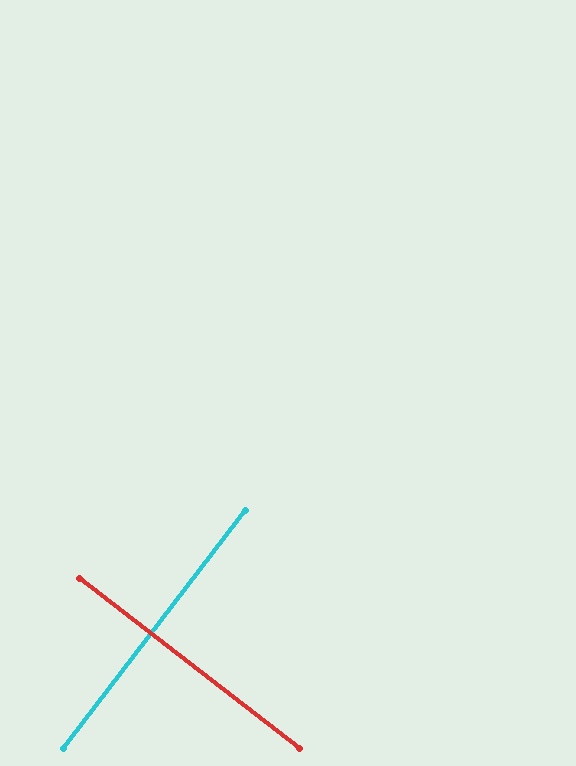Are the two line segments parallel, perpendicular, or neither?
Perpendicular — they meet at approximately 90°.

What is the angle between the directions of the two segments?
Approximately 90 degrees.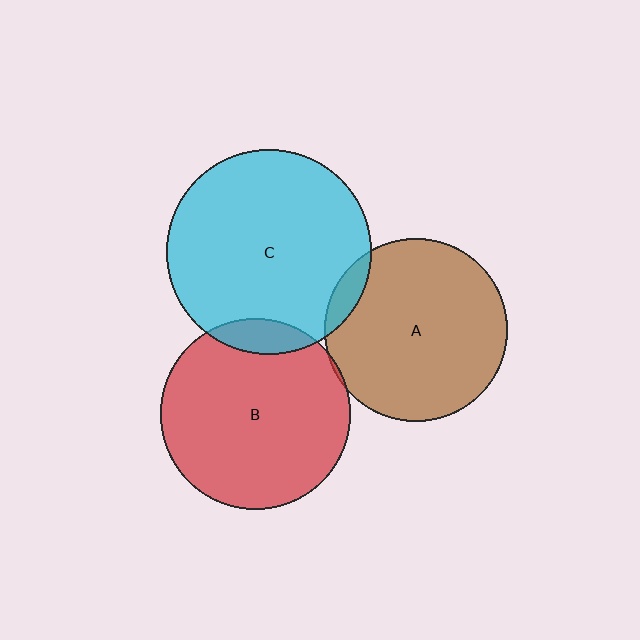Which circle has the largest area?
Circle C (cyan).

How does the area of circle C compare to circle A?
Approximately 1.3 times.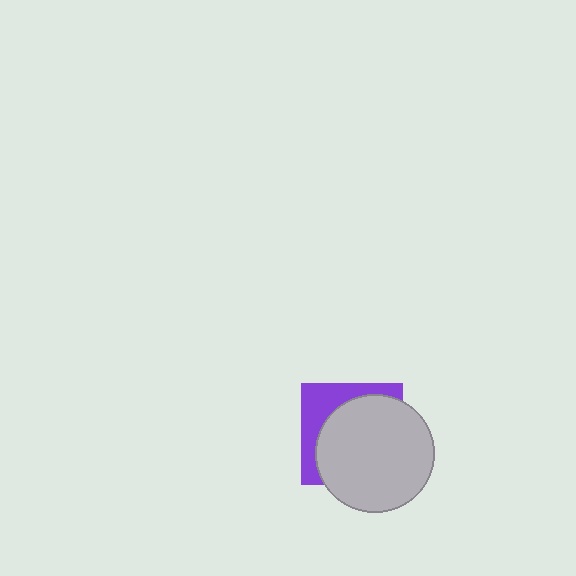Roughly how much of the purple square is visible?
A small part of it is visible (roughly 31%).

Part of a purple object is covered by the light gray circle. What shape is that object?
It is a square.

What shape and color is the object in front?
The object in front is a light gray circle.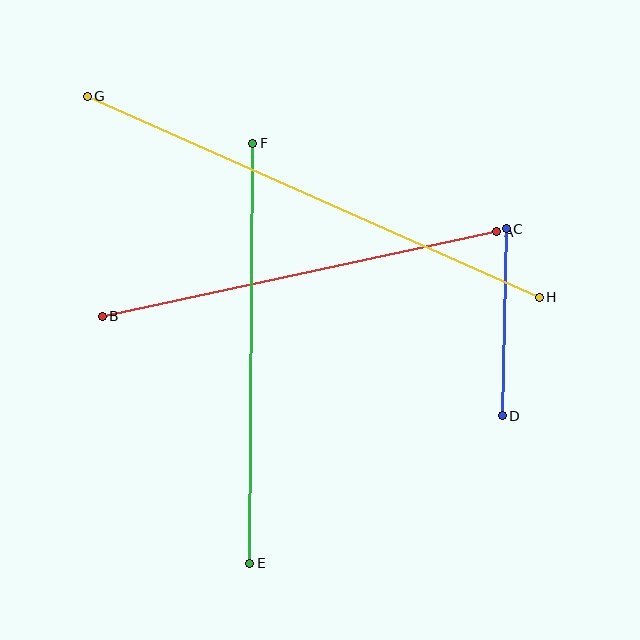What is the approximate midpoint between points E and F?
The midpoint is at approximately (251, 353) pixels.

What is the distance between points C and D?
The distance is approximately 187 pixels.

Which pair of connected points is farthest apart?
Points G and H are farthest apart.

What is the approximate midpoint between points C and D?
The midpoint is at approximately (504, 322) pixels.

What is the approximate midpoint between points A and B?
The midpoint is at approximately (299, 274) pixels.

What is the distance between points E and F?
The distance is approximately 420 pixels.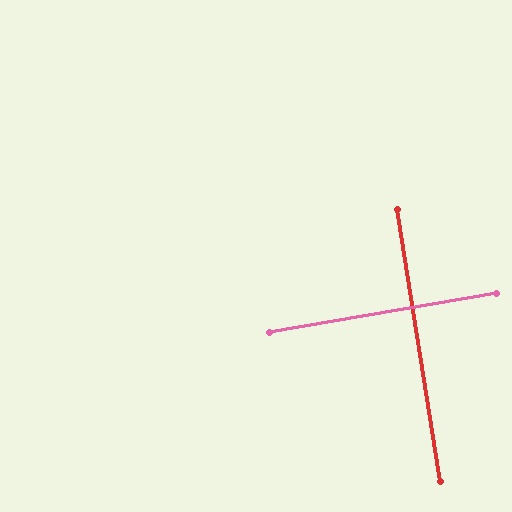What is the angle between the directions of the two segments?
Approximately 89 degrees.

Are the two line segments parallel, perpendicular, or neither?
Perpendicular — they meet at approximately 89°.